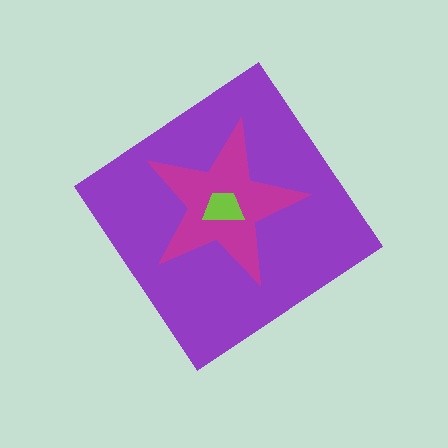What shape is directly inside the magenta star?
The lime trapezoid.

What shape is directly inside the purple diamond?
The magenta star.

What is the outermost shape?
The purple diamond.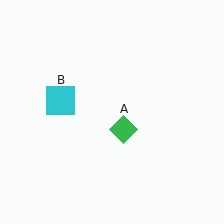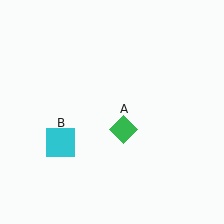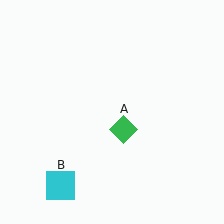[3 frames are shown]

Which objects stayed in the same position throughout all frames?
Green diamond (object A) remained stationary.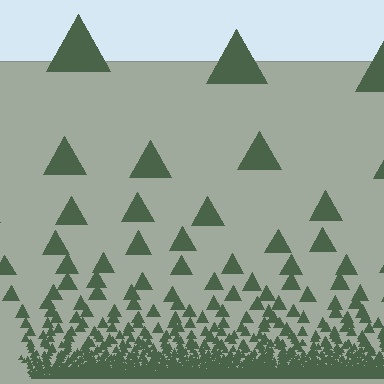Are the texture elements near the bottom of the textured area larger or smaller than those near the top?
Smaller. The gradient is inverted — elements near the bottom are smaller and denser.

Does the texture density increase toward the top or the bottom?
Density increases toward the bottom.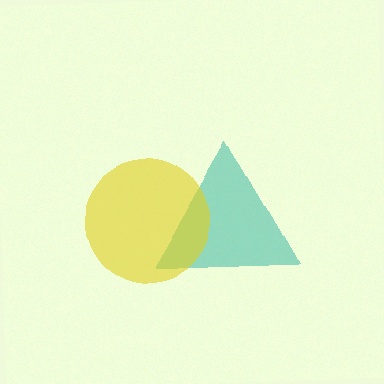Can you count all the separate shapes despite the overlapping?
Yes, there are 2 separate shapes.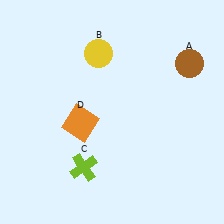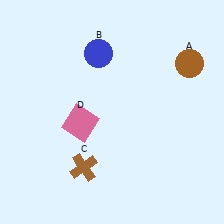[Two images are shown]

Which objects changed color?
B changed from yellow to blue. C changed from lime to brown. D changed from orange to pink.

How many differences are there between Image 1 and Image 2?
There are 3 differences between the two images.